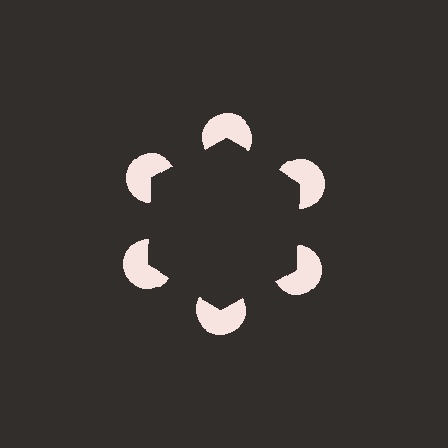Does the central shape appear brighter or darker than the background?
It typically appears slightly darker than the background, even though no actual brightness change is drawn.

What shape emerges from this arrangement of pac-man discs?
An illusory hexagon — its edges are inferred from the aligned wedge cuts in the pac-man discs, not physically drawn.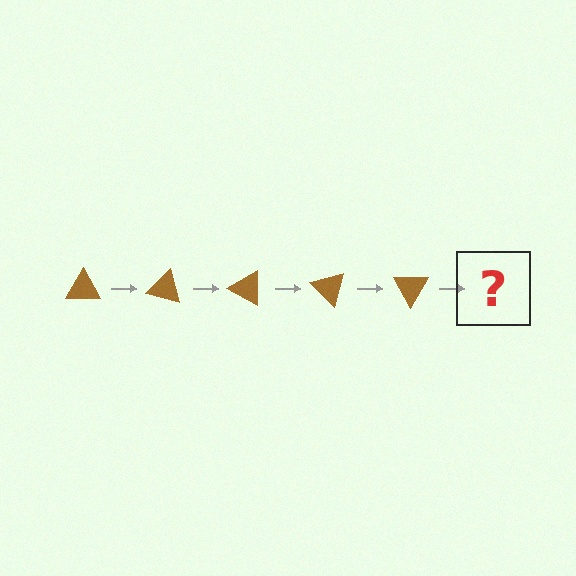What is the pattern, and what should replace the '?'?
The pattern is that the triangle rotates 15 degrees each step. The '?' should be a brown triangle rotated 75 degrees.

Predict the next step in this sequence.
The next step is a brown triangle rotated 75 degrees.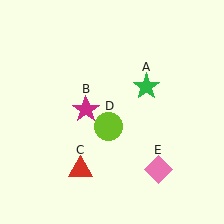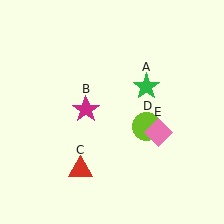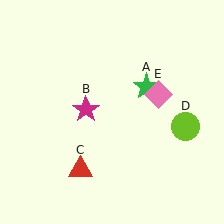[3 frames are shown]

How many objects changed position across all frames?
2 objects changed position: lime circle (object D), pink diamond (object E).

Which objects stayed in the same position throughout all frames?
Green star (object A) and magenta star (object B) and red triangle (object C) remained stationary.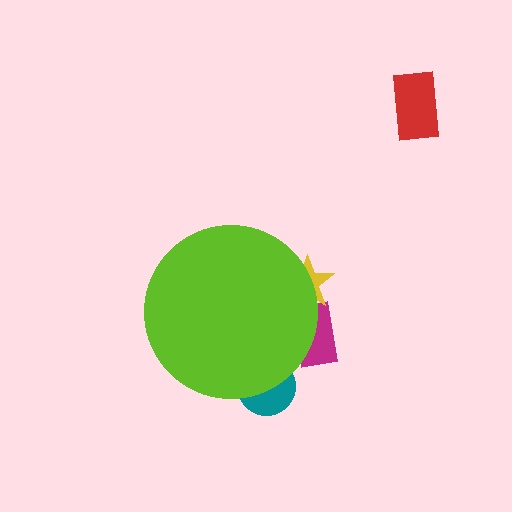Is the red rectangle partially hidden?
No, the red rectangle is fully visible.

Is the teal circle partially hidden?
Yes, the teal circle is partially hidden behind the lime circle.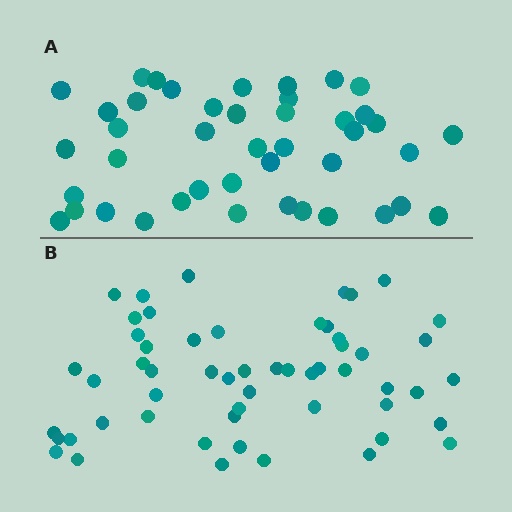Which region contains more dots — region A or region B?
Region B (the bottom region) has more dots.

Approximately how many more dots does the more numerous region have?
Region B has roughly 12 or so more dots than region A.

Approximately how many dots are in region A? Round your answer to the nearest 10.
About 40 dots. (The exact count is 43, which rounds to 40.)